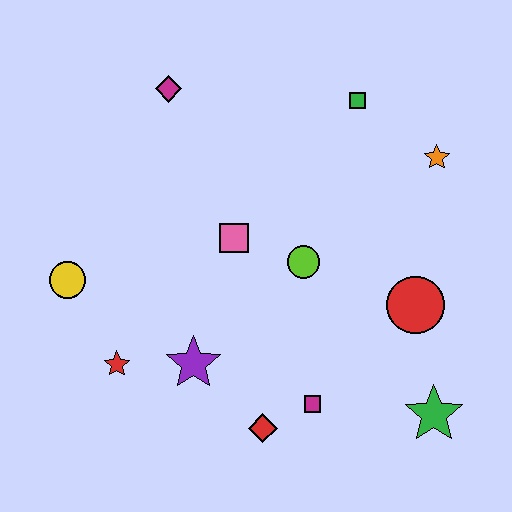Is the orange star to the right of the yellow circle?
Yes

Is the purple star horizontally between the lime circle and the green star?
No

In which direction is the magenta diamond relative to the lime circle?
The magenta diamond is above the lime circle.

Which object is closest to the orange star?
The green square is closest to the orange star.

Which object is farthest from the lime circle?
The yellow circle is farthest from the lime circle.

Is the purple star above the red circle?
No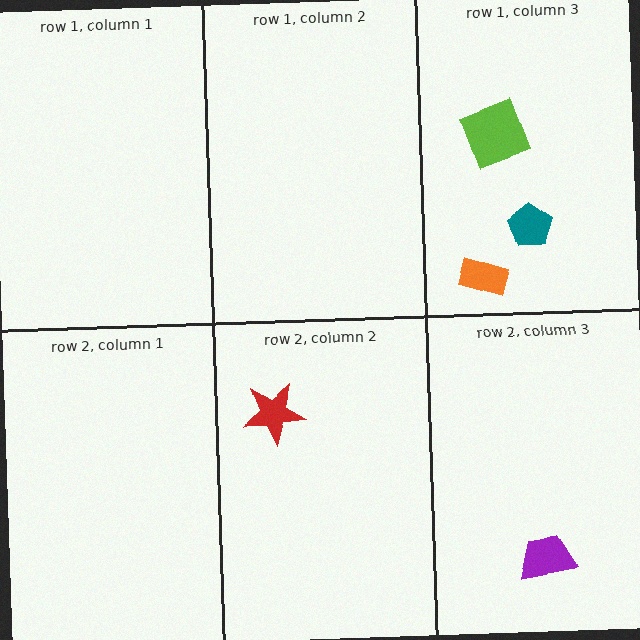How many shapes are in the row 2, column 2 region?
1.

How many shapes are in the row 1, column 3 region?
3.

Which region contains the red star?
The row 2, column 2 region.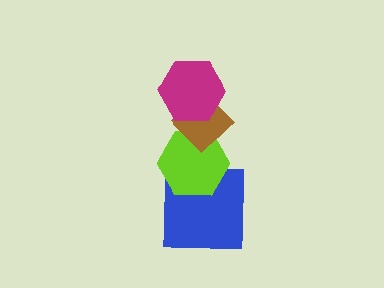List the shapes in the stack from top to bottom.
From top to bottom: the magenta hexagon, the brown diamond, the lime hexagon, the blue square.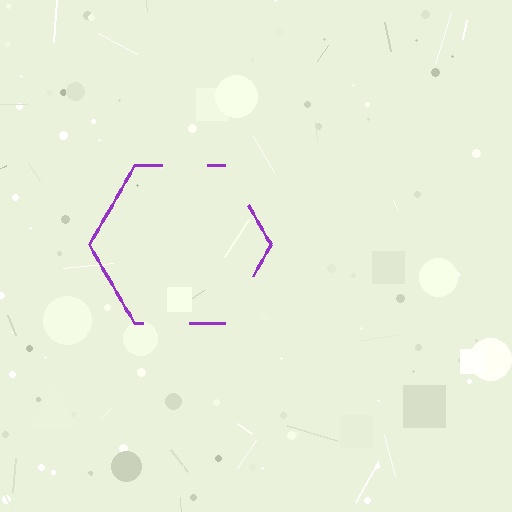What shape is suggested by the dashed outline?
The dashed outline suggests a hexagon.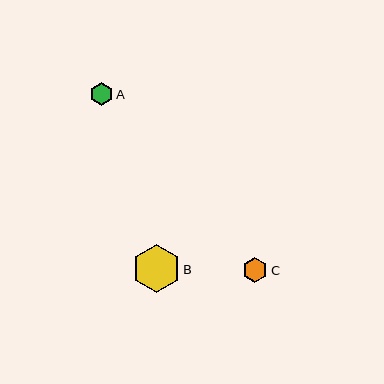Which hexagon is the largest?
Hexagon B is the largest with a size of approximately 48 pixels.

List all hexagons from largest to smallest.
From largest to smallest: B, C, A.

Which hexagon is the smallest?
Hexagon A is the smallest with a size of approximately 23 pixels.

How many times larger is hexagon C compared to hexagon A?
Hexagon C is approximately 1.1 times the size of hexagon A.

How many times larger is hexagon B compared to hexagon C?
Hexagon B is approximately 1.9 times the size of hexagon C.